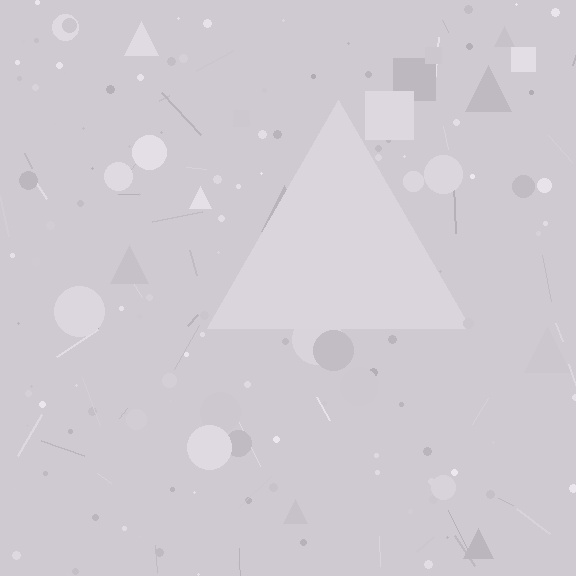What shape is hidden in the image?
A triangle is hidden in the image.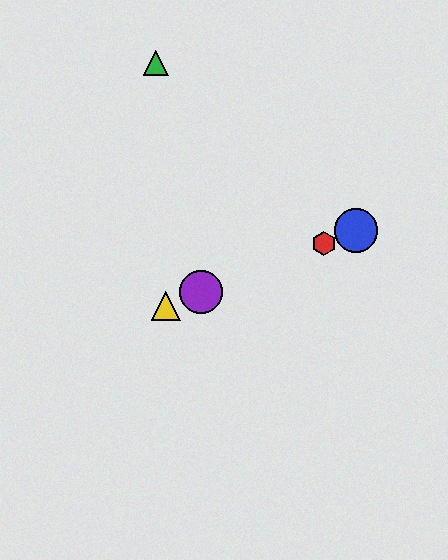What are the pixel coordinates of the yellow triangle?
The yellow triangle is at (166, 306).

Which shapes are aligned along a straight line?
The red hexagon, the blue circle, the yellow triangle, the purple circle are aligned along a straight line.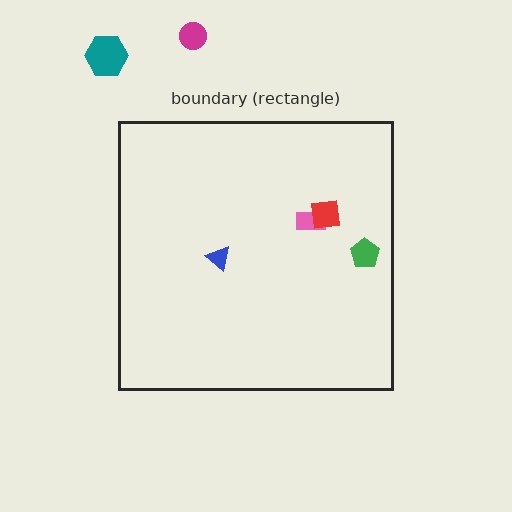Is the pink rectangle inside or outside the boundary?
Inside.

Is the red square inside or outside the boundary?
Inside.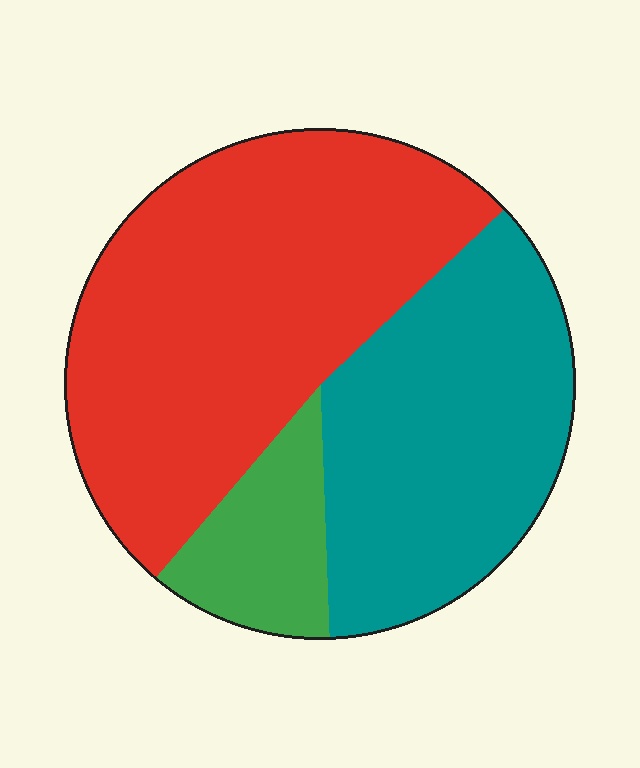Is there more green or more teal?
Teal.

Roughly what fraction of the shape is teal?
Teal covers about 35% of the shape.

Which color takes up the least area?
Green, at roughly 10%.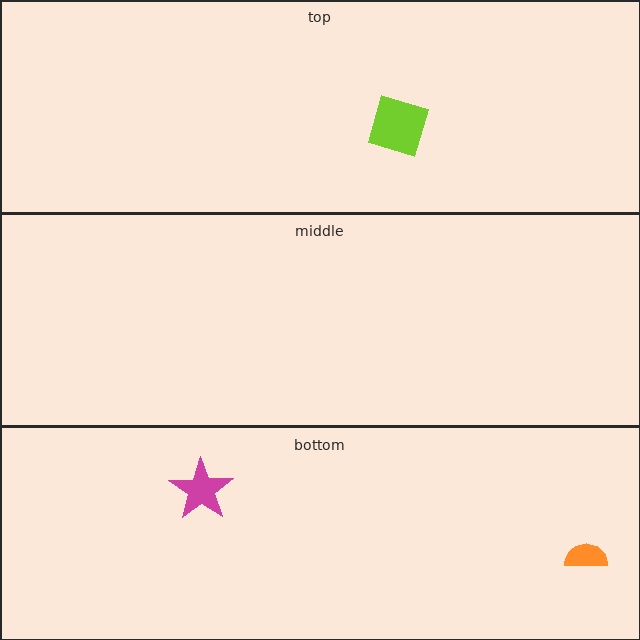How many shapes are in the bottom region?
2.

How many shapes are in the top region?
1.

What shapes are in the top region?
The lime square.